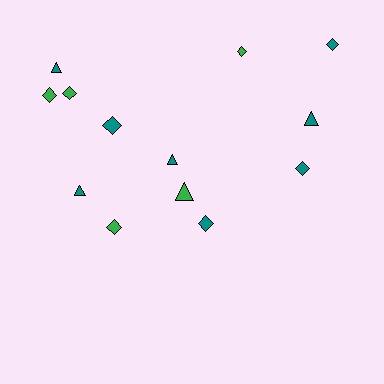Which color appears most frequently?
Teal, with 8 objects.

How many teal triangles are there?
There are 4 teal triangles.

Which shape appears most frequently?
Diamond, with 8 objects.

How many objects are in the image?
There are 13 objects.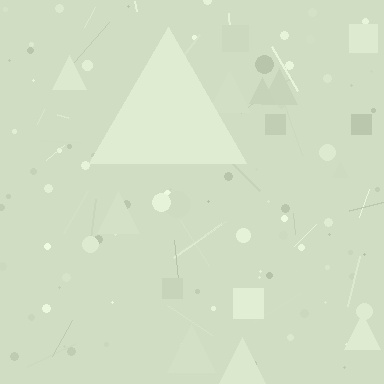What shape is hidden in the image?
A triangle is hidden in the image.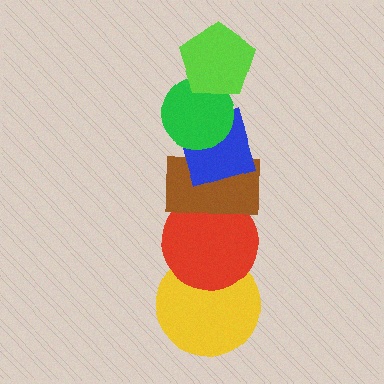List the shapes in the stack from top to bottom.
From top to bottom: the lime pentagon, the green circle, the blue diamond, the brown rectangle, the red circle, the yellow circle.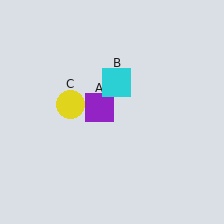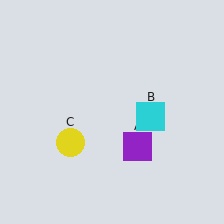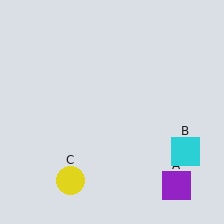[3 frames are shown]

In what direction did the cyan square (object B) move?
The cyan square (object B) moved down and to the right.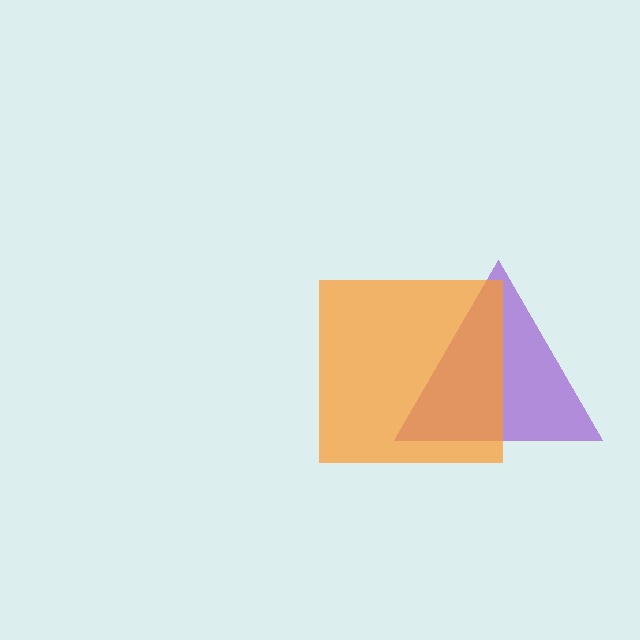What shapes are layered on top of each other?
The layered shapes are: a purple triangle, an orange square.